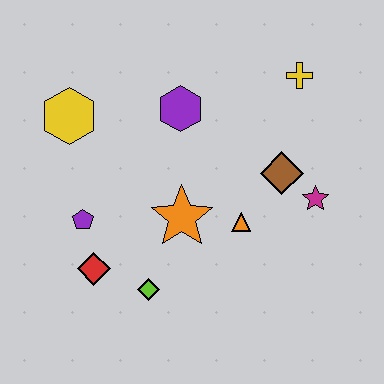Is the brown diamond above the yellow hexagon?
No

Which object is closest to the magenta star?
The brown diamond is closest to the magenta star.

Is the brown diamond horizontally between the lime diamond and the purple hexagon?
No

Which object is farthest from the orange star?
The yellow cross is farthest from the orange star.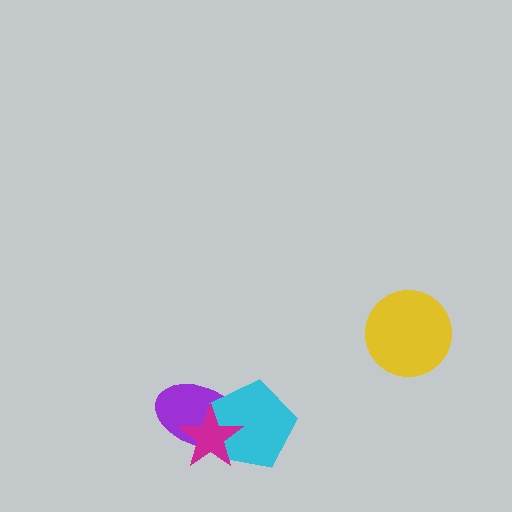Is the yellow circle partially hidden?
No, no other shape covers it.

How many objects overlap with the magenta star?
2 objects overlap with the magenta star.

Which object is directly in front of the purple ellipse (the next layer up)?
The cyan pentagon is directly in front of the purple ellipse.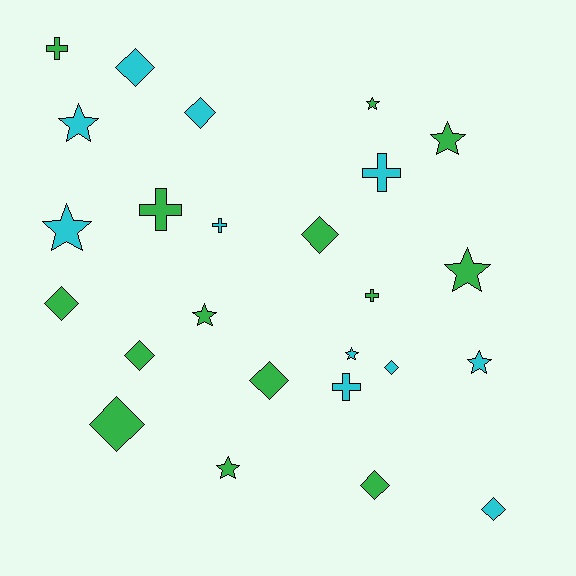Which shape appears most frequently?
Diamond, with 10 objects.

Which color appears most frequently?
Green, with 14 objects.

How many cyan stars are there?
There are 4 cyan stars.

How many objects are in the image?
There are 25 objects.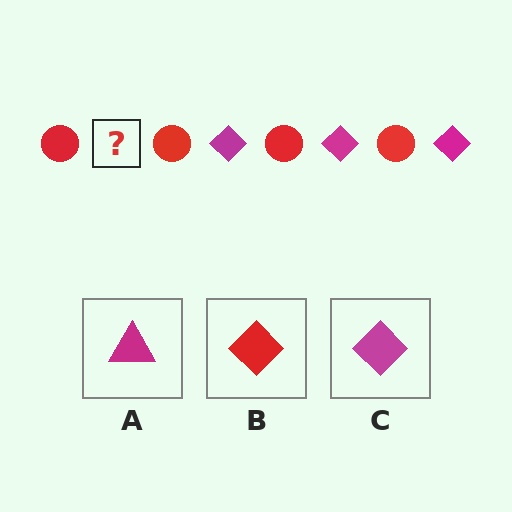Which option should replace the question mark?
Option C.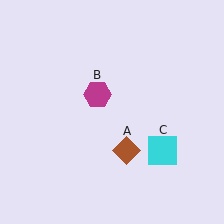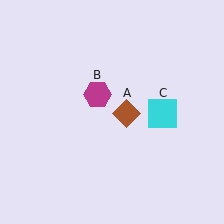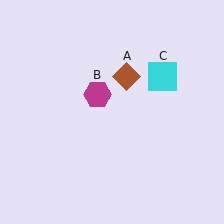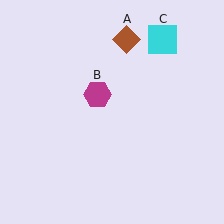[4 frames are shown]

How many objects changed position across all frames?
2 objects changed position: brown diamond (object A), cyan square (object C).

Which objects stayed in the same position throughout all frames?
Magenta hexagon (object B) remained stationary.